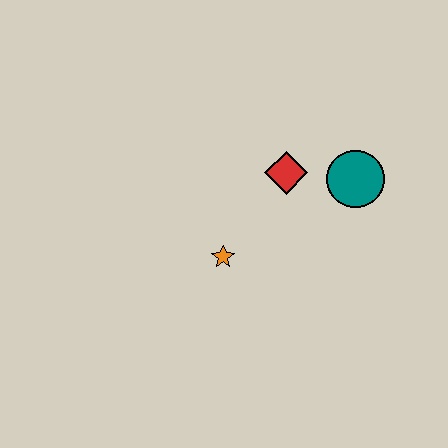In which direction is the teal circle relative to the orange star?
The teal circle is to the right of the orange star.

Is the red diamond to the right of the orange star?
Yes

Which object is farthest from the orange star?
The teal circle is farthest from the orange star.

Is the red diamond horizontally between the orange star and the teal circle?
Yes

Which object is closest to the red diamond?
The teal circle is closest to the red diamond.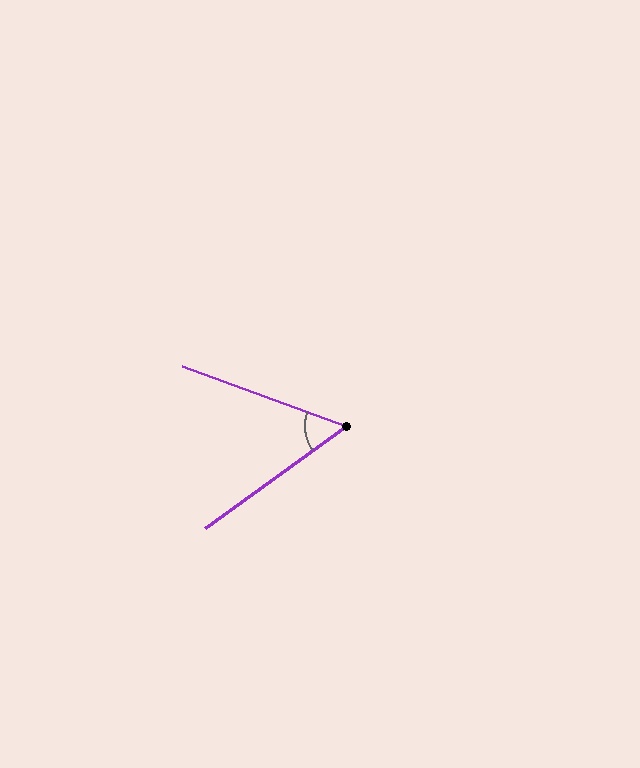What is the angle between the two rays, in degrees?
Approximately 56 degrees.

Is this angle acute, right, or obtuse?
It is acute.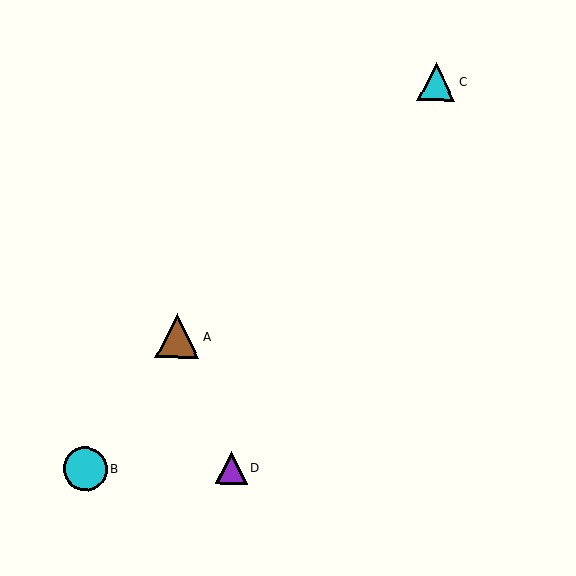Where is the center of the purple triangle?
The center of the purple triangle is at (231, 468).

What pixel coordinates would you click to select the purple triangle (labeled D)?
Click at (231, 468) to select the purple triangle D.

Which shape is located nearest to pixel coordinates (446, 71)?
The cyan triangle (labeled C) at (437, 82) is nearest to that location.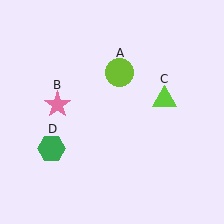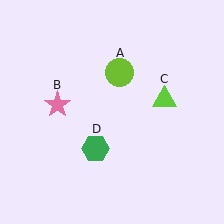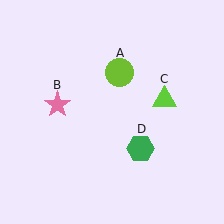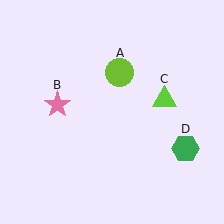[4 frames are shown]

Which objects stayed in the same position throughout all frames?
Lime circle (object A) and pink star (object B) and lime triangle (object C) remained stationary.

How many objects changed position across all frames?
1 object changed position: green hexagon (object D).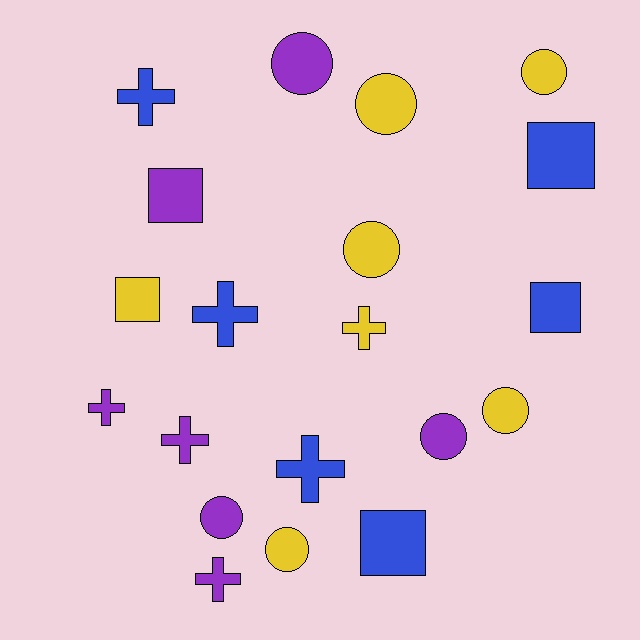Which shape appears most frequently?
Circle, with 8 objects.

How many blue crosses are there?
There are 3 blue crosses.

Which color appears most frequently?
Purple, with 7 objects.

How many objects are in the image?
There are 20 objects.